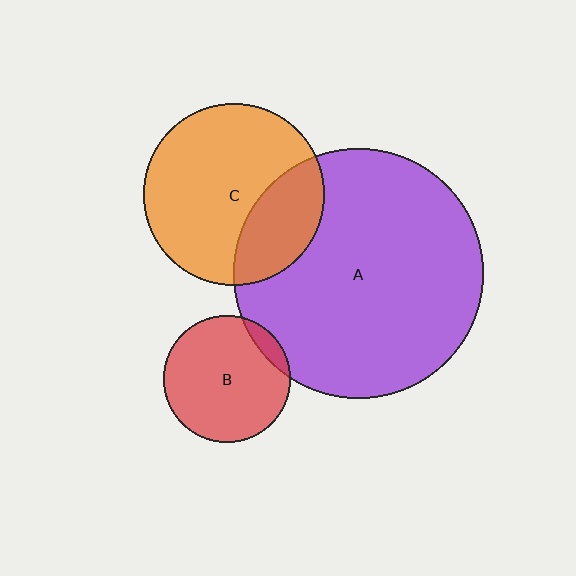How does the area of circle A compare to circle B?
Approximately 3.9 times.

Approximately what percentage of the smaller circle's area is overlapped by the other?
Approximately 10%.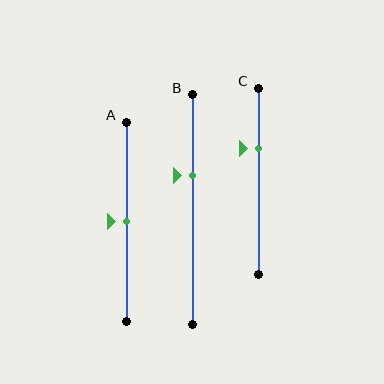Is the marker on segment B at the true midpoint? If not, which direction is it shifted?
No, the marker on segment B is shifted upward by about 15% of the segment length.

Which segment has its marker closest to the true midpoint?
Segment A has its marker closest to the true midpoint.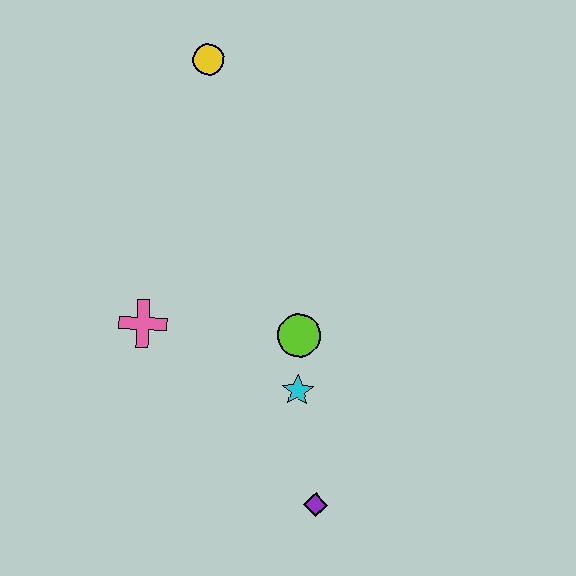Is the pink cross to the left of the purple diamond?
Yes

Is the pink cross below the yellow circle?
Yes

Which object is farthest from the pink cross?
The yellow circle is farthest from the pink cross.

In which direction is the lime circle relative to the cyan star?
The lime circle is above the cyan star.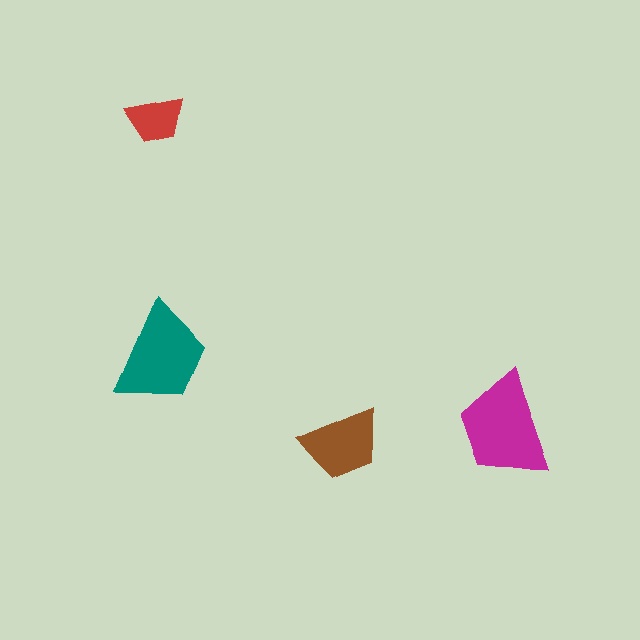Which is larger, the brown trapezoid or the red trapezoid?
The brown one.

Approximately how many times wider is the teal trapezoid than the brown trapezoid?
About 1.5 times wider.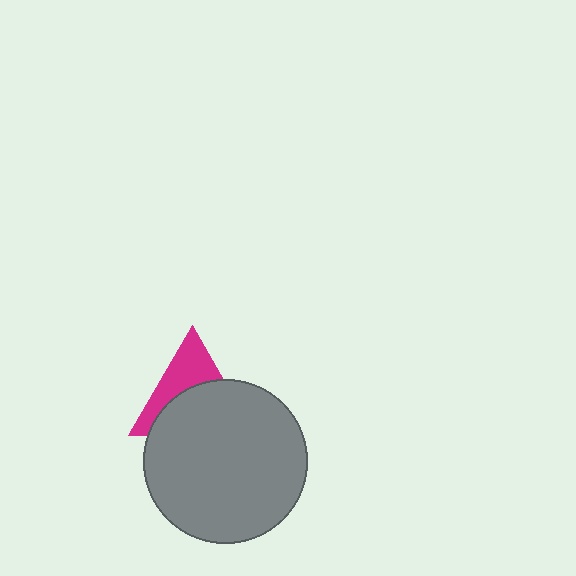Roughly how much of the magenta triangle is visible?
A small part of it is visible (roughly 43%).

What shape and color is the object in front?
The object in front is a gray circle.